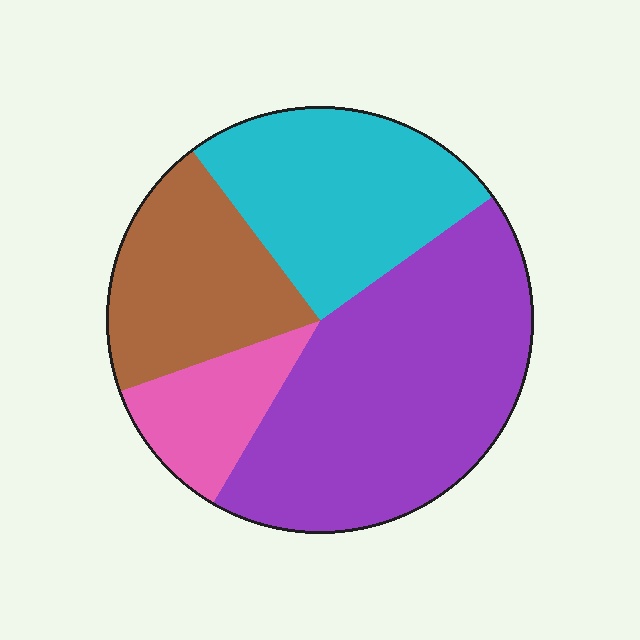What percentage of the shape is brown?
Brown covers around 20% of the shape.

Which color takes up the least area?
Pink, at roughly 10%.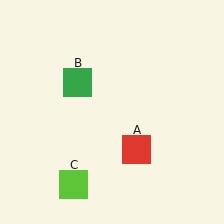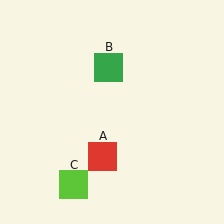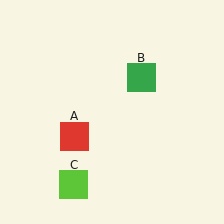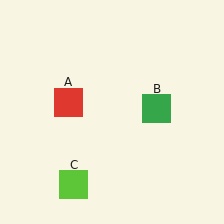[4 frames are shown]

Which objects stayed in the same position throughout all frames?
Lime square (object C) remained stationary.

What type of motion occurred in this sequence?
The red square (object A), green square (object B) rotated clockwise around the center of the scene.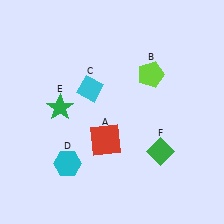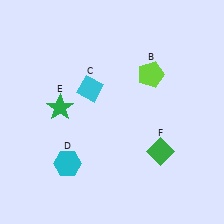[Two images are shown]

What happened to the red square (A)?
The red square (A) was removed in Image 2. It was in the bottom-left area of Image 1.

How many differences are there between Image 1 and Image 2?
There is 1 difference between the two images.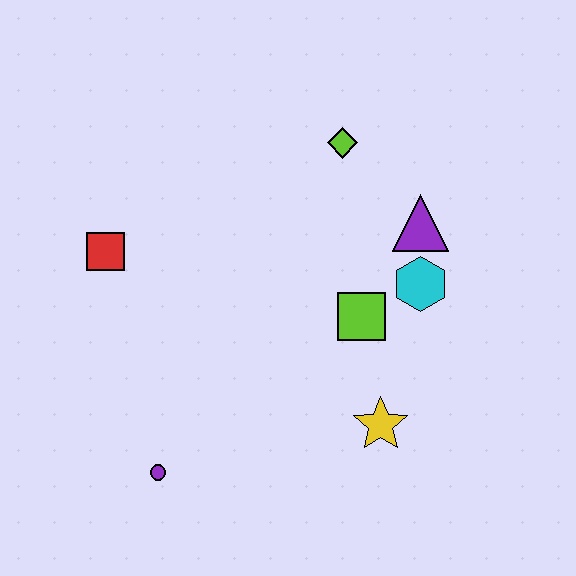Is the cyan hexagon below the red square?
Yes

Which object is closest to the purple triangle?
The cyan hexagon is closest to the purple triangle.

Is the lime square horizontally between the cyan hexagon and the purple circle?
Yes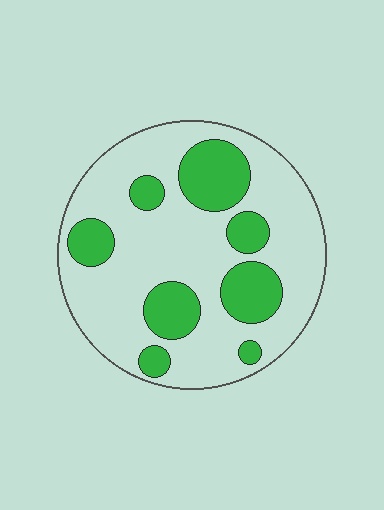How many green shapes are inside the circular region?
8.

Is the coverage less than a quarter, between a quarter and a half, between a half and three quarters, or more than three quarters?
Between a quarter and a half.